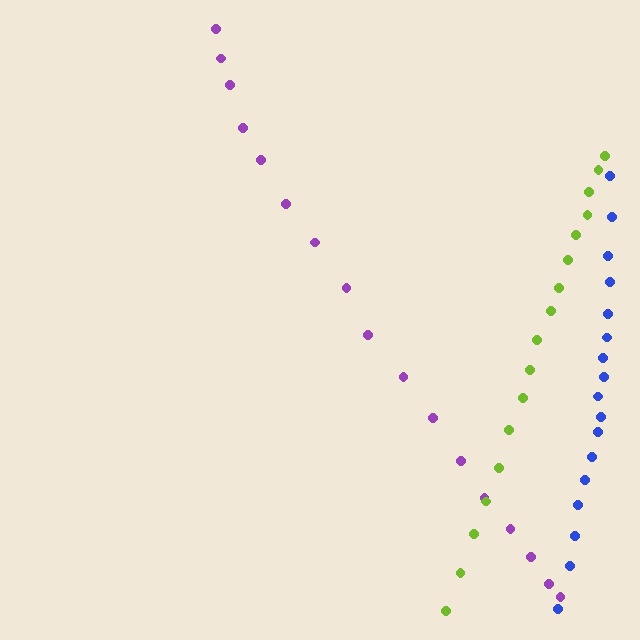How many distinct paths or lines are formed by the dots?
There are 3 distinct paths.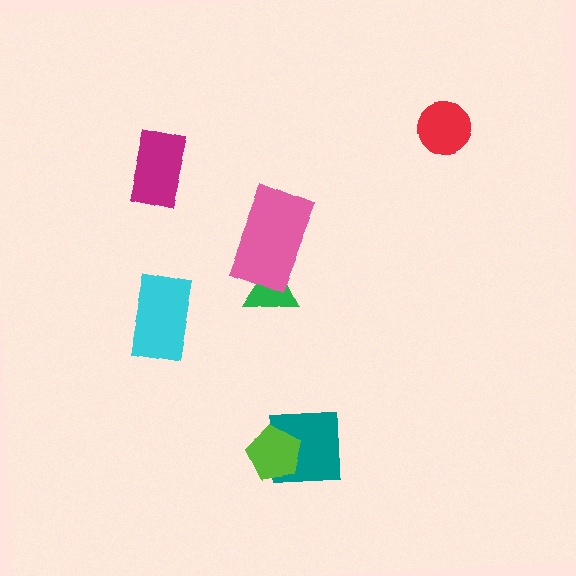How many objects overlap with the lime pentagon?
1 object overlaps with the lime pentagon.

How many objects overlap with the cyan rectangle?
0 objects overlap with the cyan rectangle.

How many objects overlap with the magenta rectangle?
0 objects overlap with the magenta rectangle.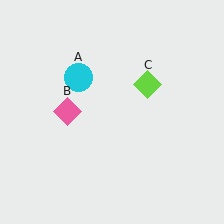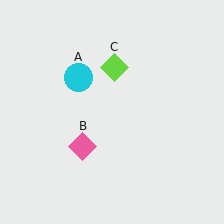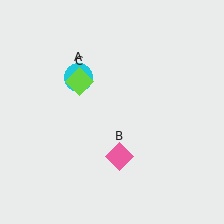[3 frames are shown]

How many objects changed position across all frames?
2 objects changed position: pink diamond (object B), lime diamond (object C).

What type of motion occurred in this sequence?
The pink diamond (object B), lime diamond (object C) rotated counterclockwise around the center of the scene.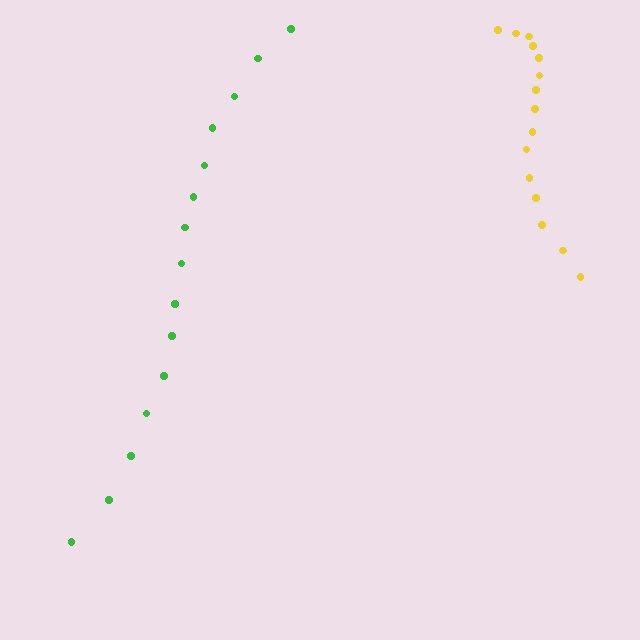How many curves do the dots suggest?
There are 2 distinct paths.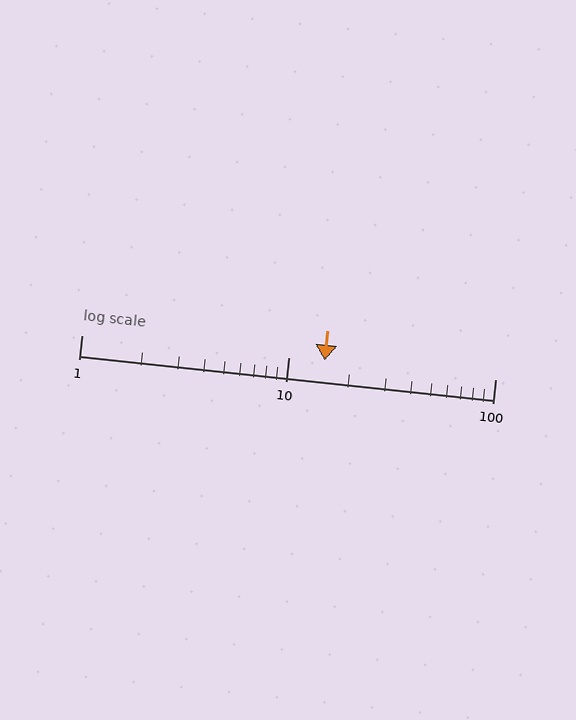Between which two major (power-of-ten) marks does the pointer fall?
The pointer is between 10 and 100.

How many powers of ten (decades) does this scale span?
The scale spans 2 decades, from 1 to 100.